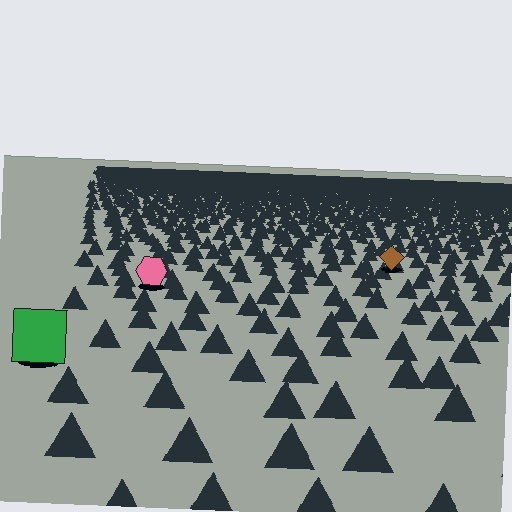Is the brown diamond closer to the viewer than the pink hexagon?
No. The pink hexagon is closer — you can tell from the texture gradient: the ground texture is coarser near it.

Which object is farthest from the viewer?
The brown diamond is farthest from the viewer. It appears smaller and the ground texture around it is denser.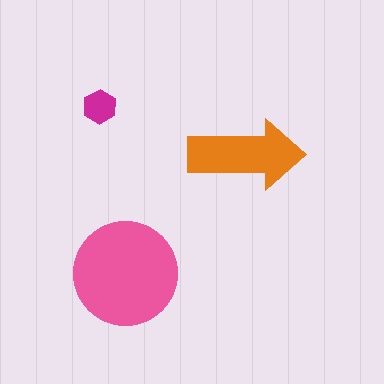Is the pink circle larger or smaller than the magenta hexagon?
Larger.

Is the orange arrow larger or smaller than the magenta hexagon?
Larger.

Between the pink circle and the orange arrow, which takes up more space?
The pink circle.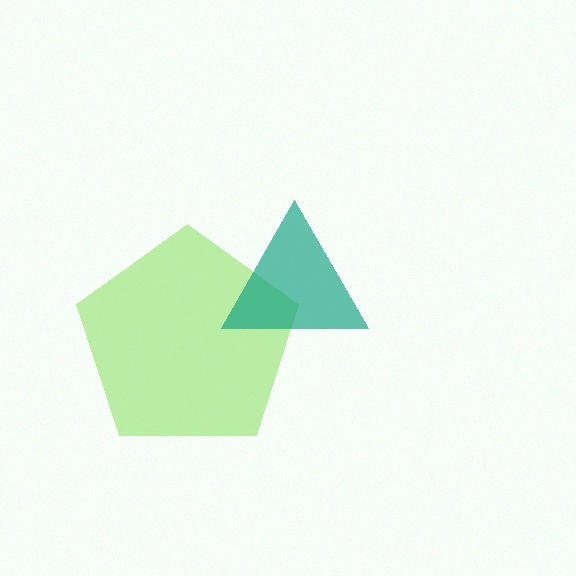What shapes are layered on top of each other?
The layered shapes are: a lime pentagon, a teal triangle.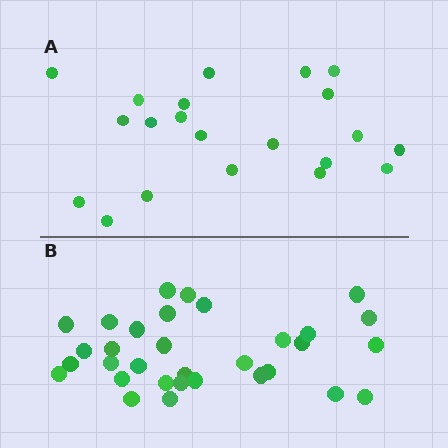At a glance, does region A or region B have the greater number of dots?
Region B (the bottom region) has more dots.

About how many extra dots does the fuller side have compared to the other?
Region B has roughly 12 or so more dots than region A.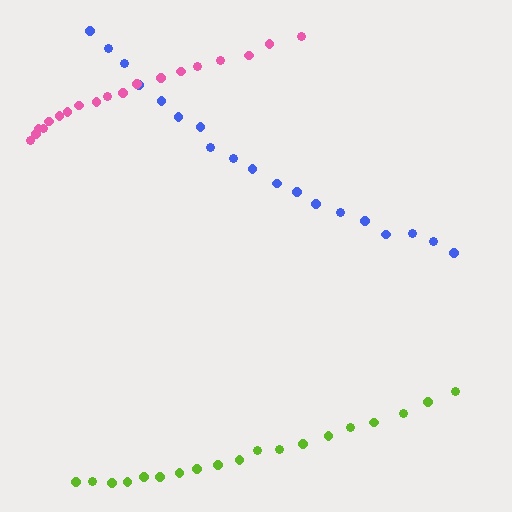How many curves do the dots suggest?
There are 3 distinct paths.